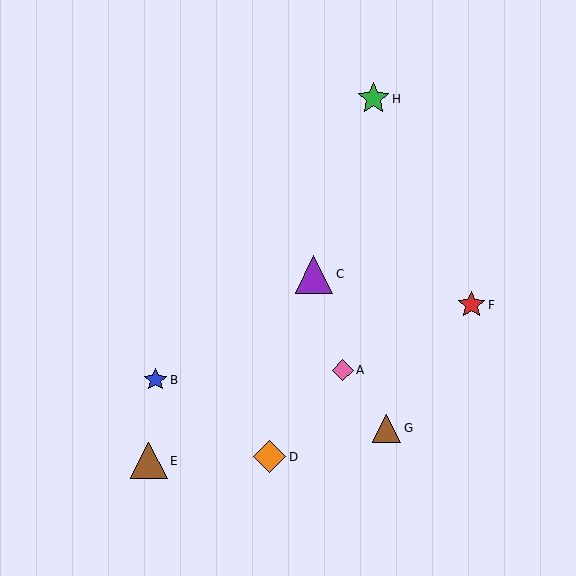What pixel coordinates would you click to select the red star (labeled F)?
Click at (471, 305) to select the red star F.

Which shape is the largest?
The purple triangle (labeled C) is the largest.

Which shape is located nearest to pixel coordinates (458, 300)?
The red star (labeled F) at (471, 305) is nearest to that location.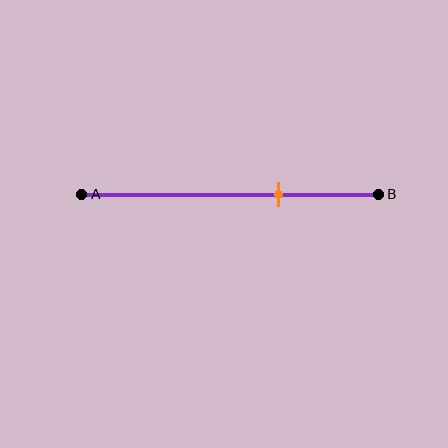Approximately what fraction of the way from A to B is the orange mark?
The orange mark is approximately 65% of the way from A to B.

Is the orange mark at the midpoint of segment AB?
No, the mark is at about 65% from A, not at the 50% midpoint.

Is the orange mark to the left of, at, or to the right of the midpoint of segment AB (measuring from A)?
The orange mark is to the right of the midpoint of segment AB.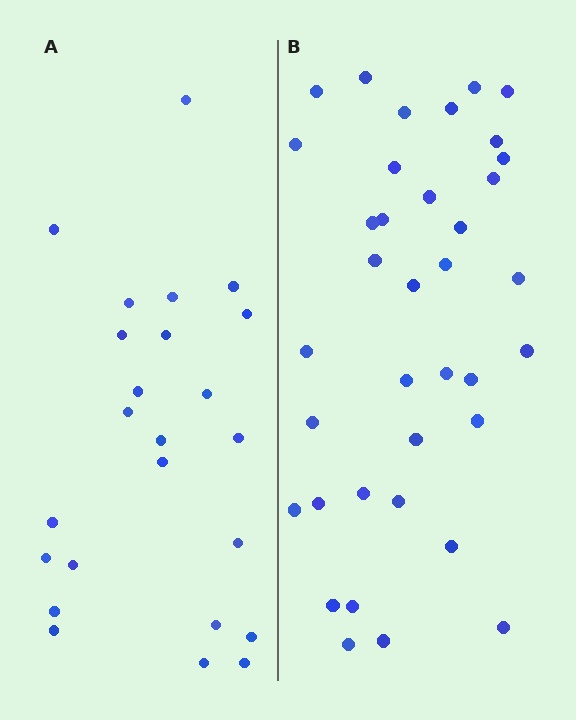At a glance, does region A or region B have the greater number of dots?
Region B (the right region) has more dots.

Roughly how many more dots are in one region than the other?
Region B has approximately 15 more dots than region A.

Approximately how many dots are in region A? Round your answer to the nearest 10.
About 20 dots. (The exact count is 24, which rounds to 20.)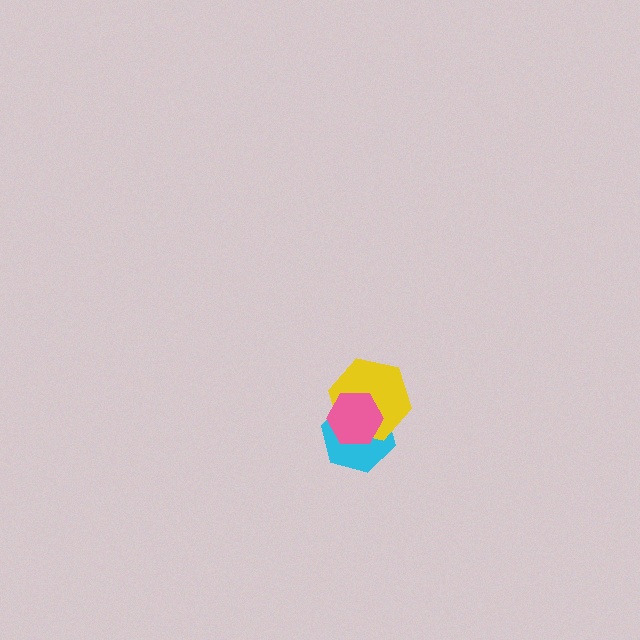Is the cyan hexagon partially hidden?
Yes, it is partially covered by another shape.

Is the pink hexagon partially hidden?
No, no other shape covers it.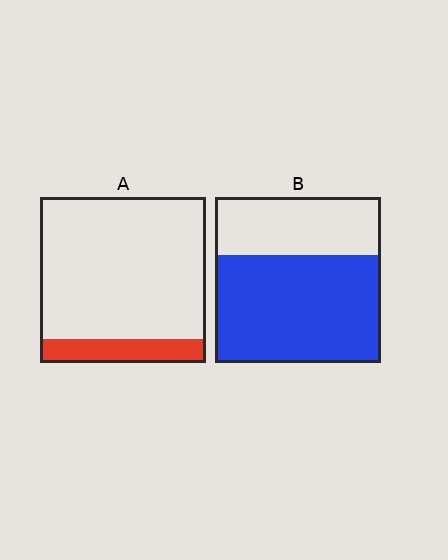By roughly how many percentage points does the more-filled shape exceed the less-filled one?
By roughly 50 percentage points (B over A).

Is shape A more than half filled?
No.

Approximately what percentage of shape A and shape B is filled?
A is approximately 15% and B is approximately 65%.